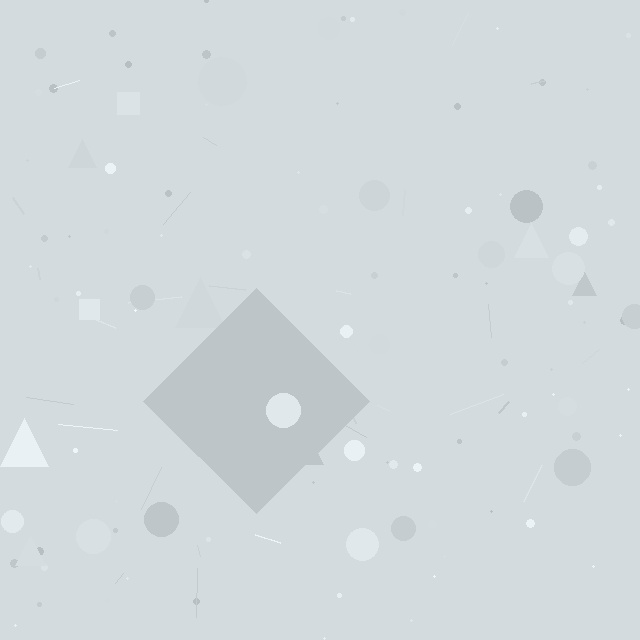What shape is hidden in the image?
A diamond is hidden in the image.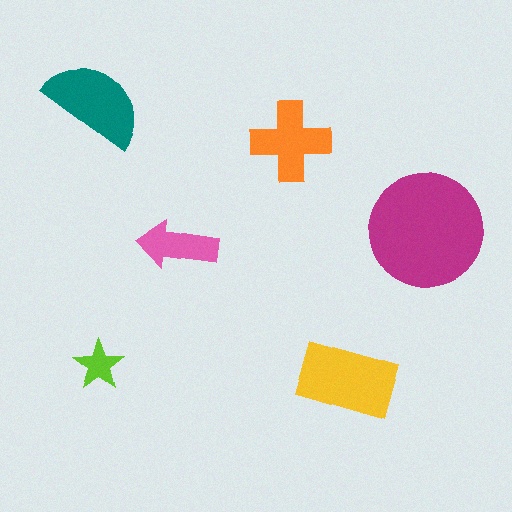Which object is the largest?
The magenta circle.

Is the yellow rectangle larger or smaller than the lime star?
Larger.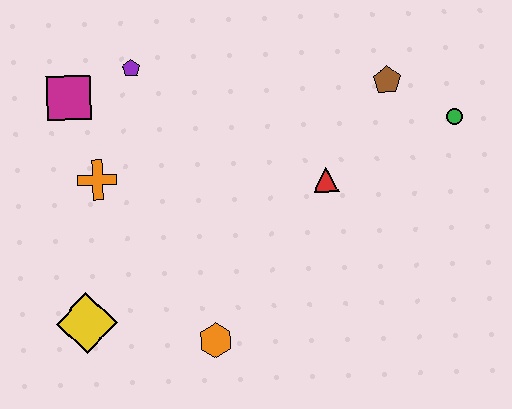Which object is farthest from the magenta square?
The green circle is farthest from the magenta square.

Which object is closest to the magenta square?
The purple pentagon is closest to the magenta square.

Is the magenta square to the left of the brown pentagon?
Yes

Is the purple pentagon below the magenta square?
No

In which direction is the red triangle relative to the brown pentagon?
The red triangle is below the brown pentagon.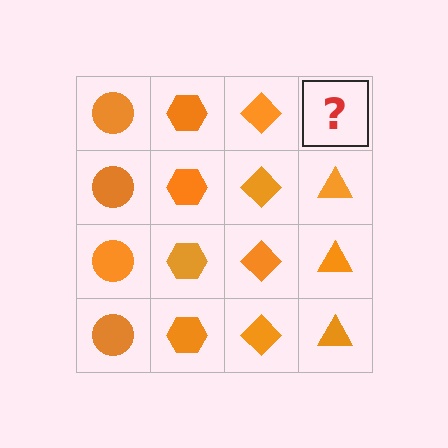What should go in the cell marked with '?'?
The missing cell should contain an orange triangle.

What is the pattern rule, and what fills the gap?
The rule is that each column has a consistent shape. The gap should be filled with an orange triangle.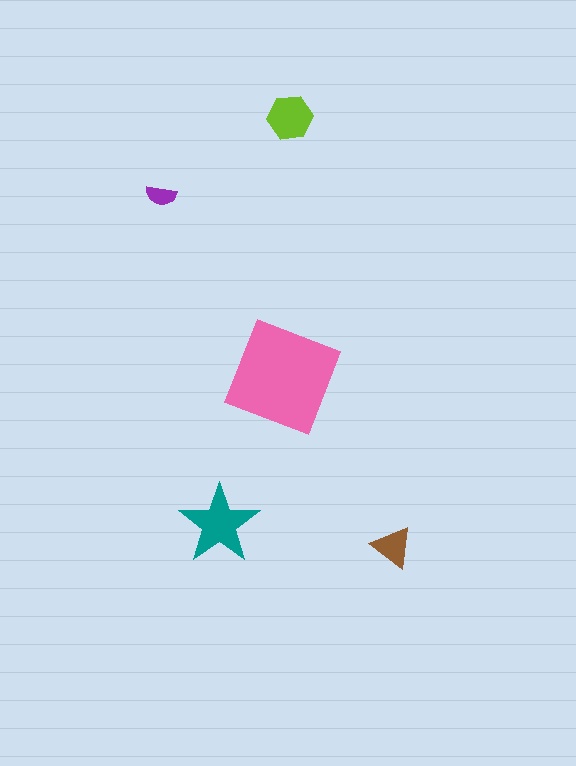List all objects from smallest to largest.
The purple semicircle, the brown triangle, the lime hexagon, the teal star, the pink diamond.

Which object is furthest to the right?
The brown triangle is rightmost.